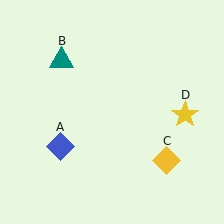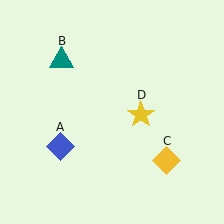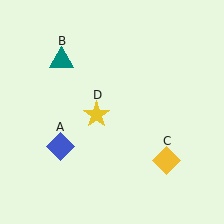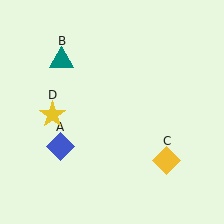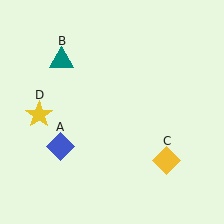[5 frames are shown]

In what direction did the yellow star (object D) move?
The yellow star (object D) moved left.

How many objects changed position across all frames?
1 object changed position: yellow star (object D).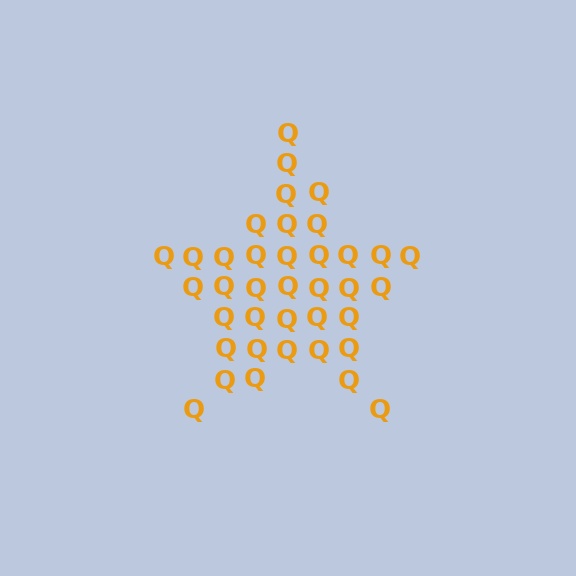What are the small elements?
The small elements are letter Q's.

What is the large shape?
The large shape is a star.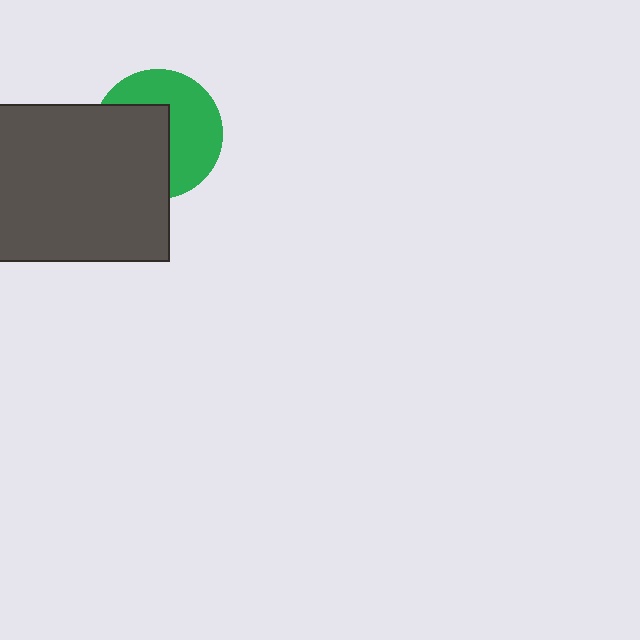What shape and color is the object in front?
The object in front is a dark gray rectangle.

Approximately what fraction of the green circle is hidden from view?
Roughly 48% of the green circle is hidden behind the dark gray rectangle.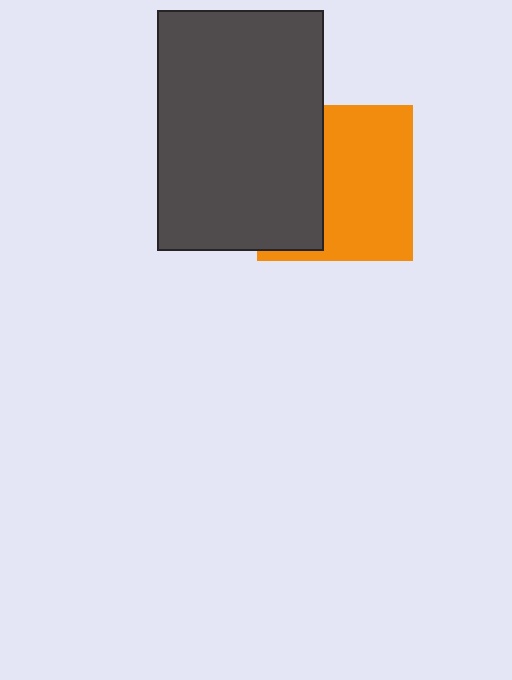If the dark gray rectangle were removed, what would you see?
You would see the complete orange square.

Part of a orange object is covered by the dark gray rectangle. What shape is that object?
It is a square.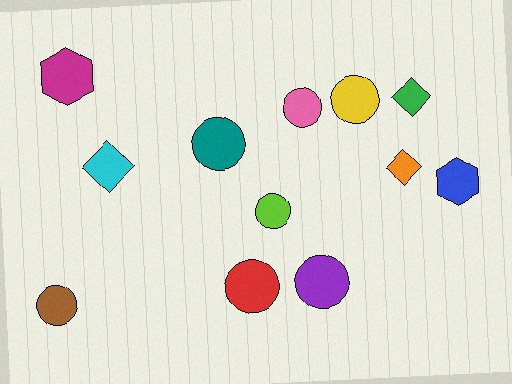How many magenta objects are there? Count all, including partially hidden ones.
There is 1 magenta object.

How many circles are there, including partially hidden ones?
There are 7 circles.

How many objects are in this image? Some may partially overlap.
There are 12 objects.